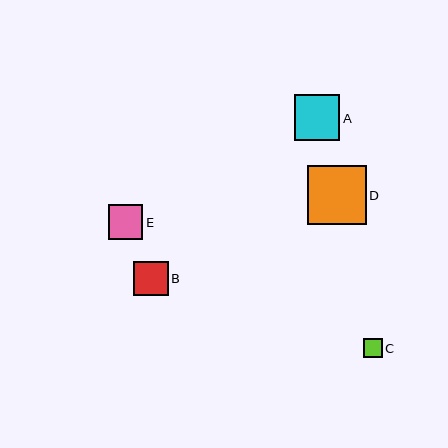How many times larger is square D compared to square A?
Square D is approximately 1.3 times the size of square A.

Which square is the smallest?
Square C is the smallest with a size of approximately 19 pixels.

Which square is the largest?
Square D is the largest with a size of approximately 59 pixels.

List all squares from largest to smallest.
From largest to smallest: D, A, B, E, C.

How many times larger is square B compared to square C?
Square B is approximately 1.8 times the size of square C.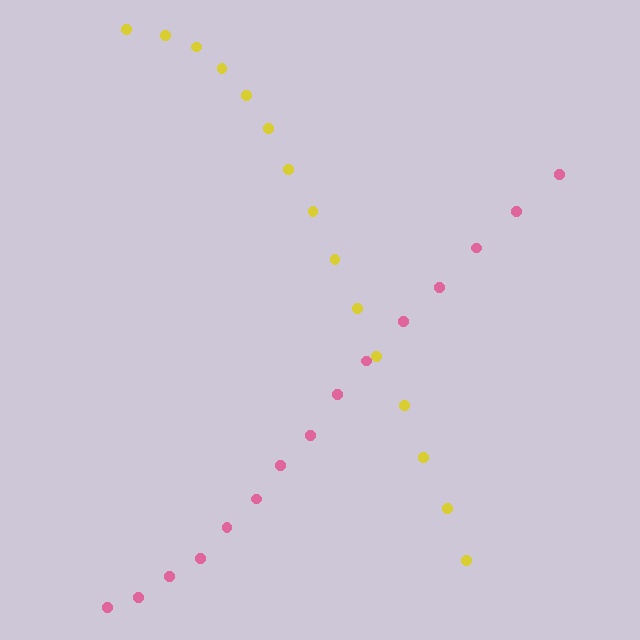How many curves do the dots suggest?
There are 2 distinct paths.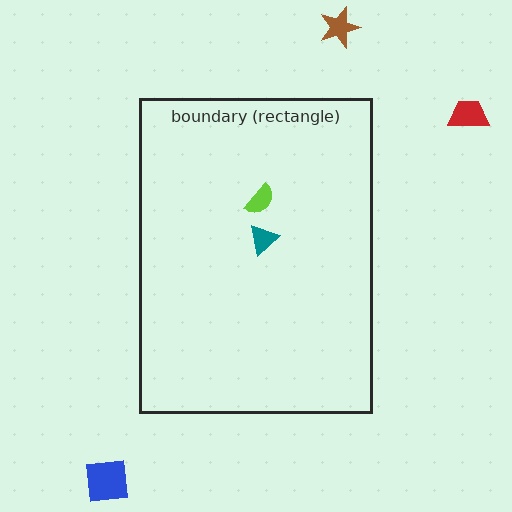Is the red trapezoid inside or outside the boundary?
Outside.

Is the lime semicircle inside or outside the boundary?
Inside.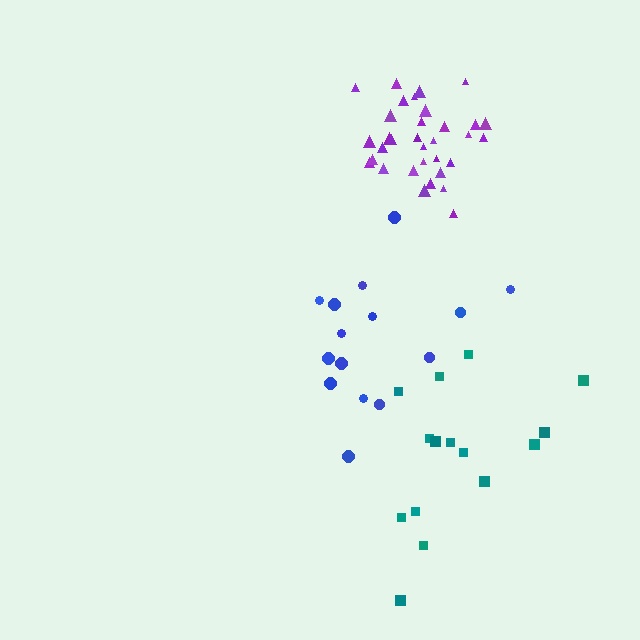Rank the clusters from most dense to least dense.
purple, blue, teal.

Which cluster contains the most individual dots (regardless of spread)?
Purple (33).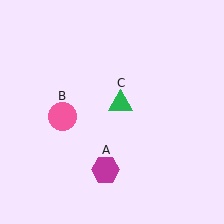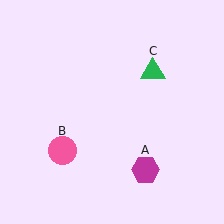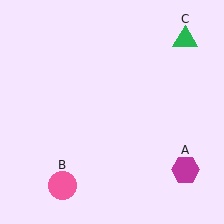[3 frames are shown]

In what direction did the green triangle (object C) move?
The green triangle (object C) moved up and to the right.